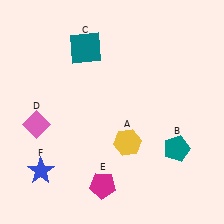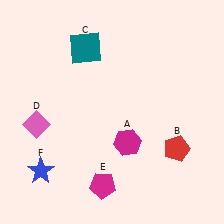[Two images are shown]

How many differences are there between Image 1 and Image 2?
There are 2 differences between the two images.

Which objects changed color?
A changed from yellow to magenta. B changed from teal to red.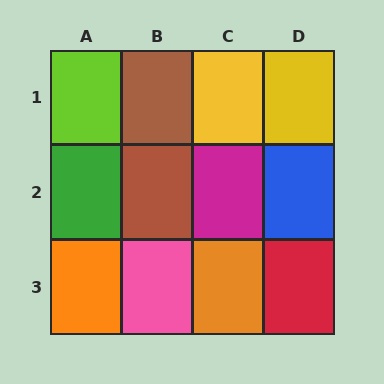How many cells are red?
1 cell is red.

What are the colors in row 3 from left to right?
Orange, pink, orange, red.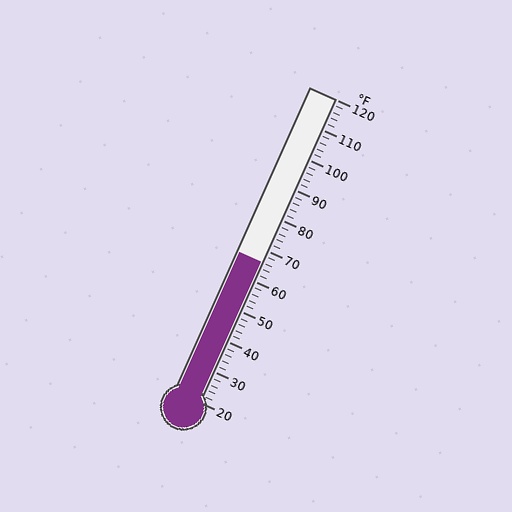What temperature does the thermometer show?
The thermometer shows approximately 66°F.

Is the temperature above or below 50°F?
The temperature is above 50°F.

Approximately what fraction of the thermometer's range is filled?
The thermometer is filled to approximately 45% of its range.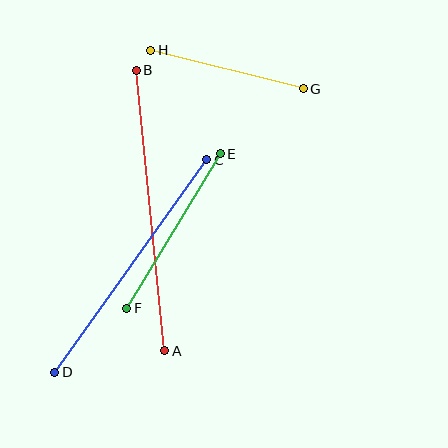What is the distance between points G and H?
The distance is approximately 157 pixels.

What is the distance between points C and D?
The distance is approximately 262 pixels.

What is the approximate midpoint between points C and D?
The midpoint is at approximately (131, 266) pixels.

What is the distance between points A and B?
The distance is approximately 282 pixels.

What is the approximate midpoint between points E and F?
The midpoint is at approximately (174, 231) pixels.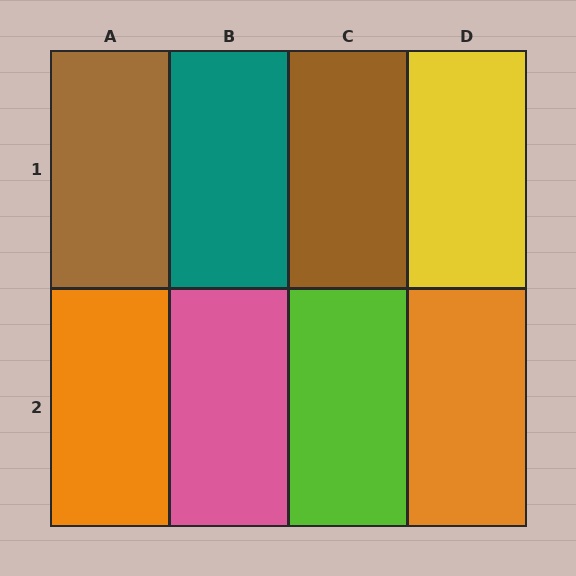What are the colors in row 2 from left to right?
Orange, pink, lime, orange.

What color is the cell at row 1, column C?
Brown.